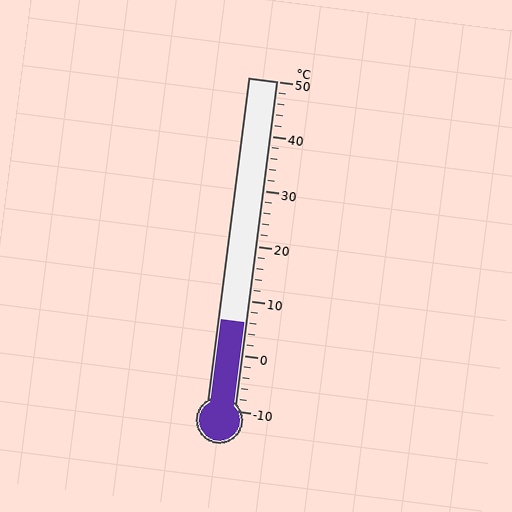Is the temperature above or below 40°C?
The temperature is below 40°C.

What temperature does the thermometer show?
The thermometer shows approximately 6°C.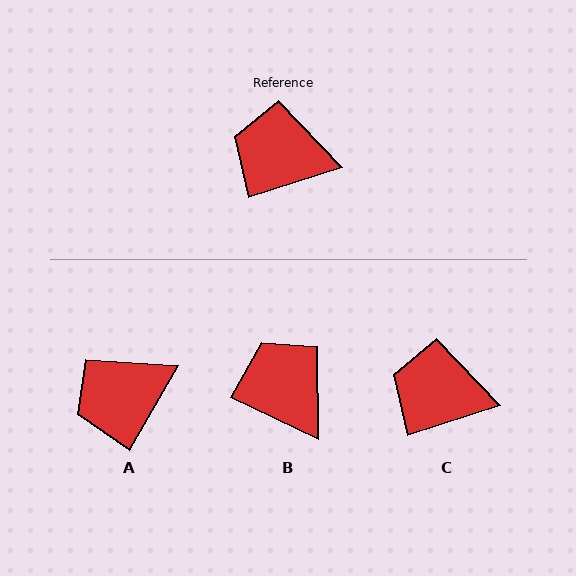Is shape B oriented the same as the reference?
No, it is off by about 43 degrees.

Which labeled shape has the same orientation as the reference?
C.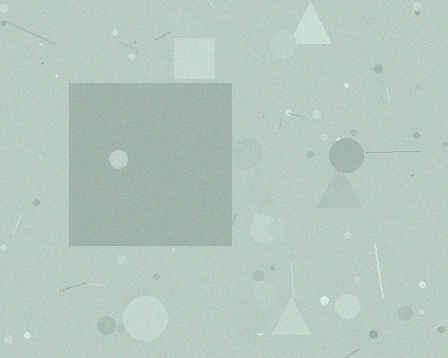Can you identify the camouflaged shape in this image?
The camouflaged shape is a square.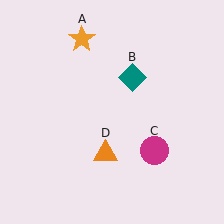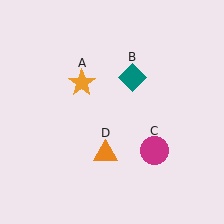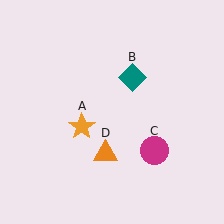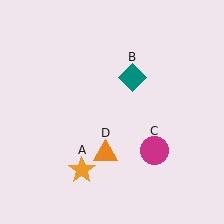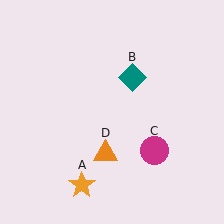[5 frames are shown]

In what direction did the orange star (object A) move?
The orange star (object A) moved down.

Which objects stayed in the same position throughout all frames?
Teal diamond (object B) and magenta circle (object C) and orange triangle (object D) remained stationary.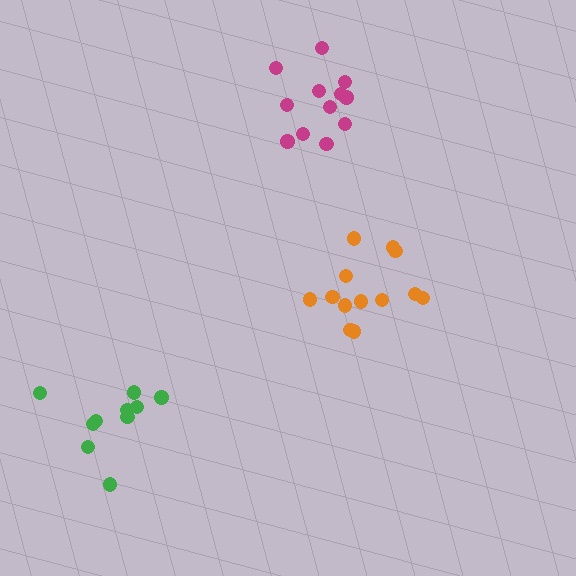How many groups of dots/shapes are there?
There are 3 groups.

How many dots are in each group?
Group 1: 10 dots, Group 2: 12 dots, Group 3: 13 dots (35 total).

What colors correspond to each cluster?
The clusters are colored: green, magenta, orange.